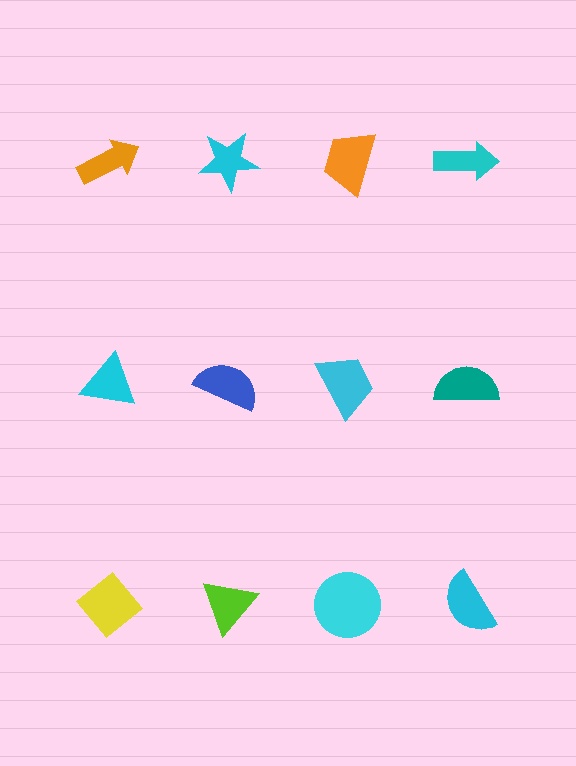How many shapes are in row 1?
4 shapes.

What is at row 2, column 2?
A blue semicircle.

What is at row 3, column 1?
A yellow diamond.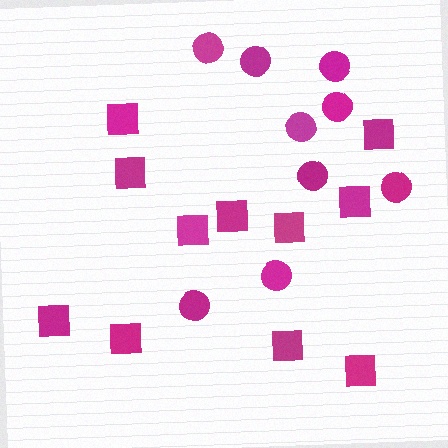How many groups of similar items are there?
There are 2 groups: one group of squares (11) and one group of circles (9).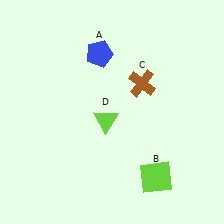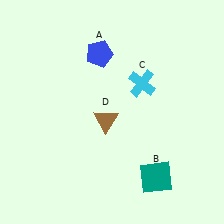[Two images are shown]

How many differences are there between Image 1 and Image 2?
There are 3 differences between the two images.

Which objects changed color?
B changed from lime to teal. C changed from brown to cyan. D changed from lime to brown.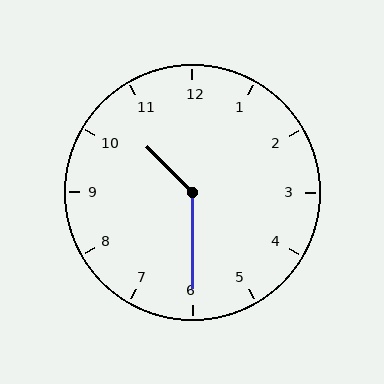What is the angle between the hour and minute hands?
Approximately 135 degrees.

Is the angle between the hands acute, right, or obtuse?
It is obtuse.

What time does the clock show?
10:30.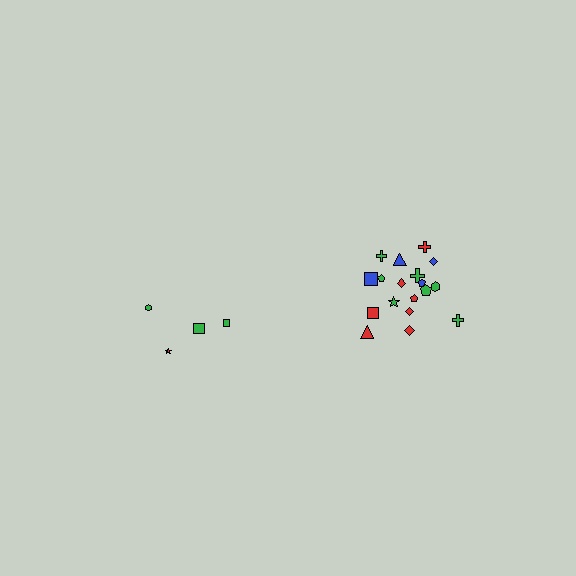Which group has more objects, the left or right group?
The right group.